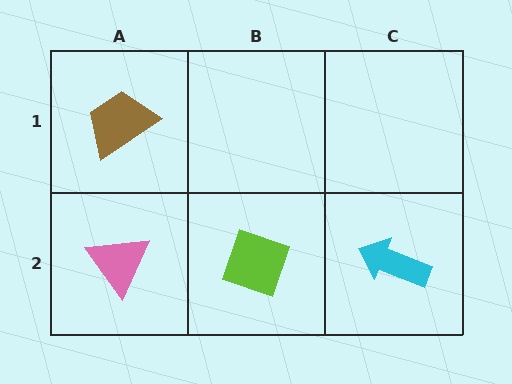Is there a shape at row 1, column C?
No, that cell is empty.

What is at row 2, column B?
A lime diamond.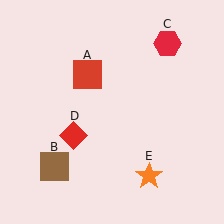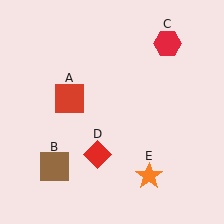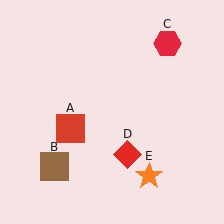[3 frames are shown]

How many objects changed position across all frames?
2 objects changed position: red square (object A), red diamond (object D).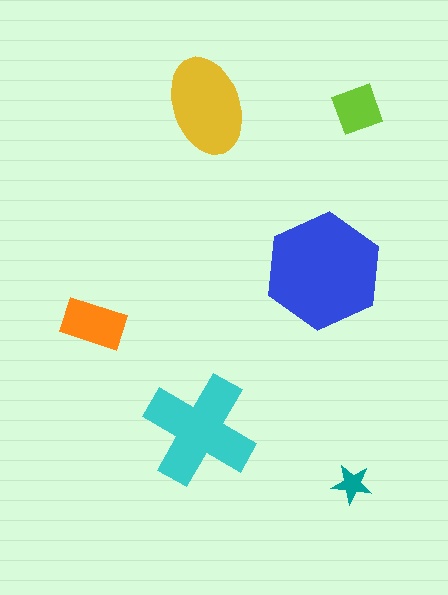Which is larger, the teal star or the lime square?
The lime square.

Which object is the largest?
The blue hexagon.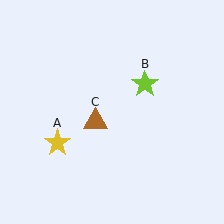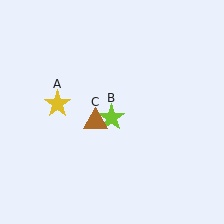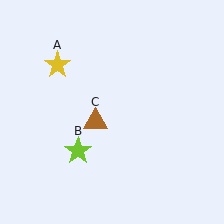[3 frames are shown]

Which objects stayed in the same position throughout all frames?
Brown triangle (object C) remained stationary.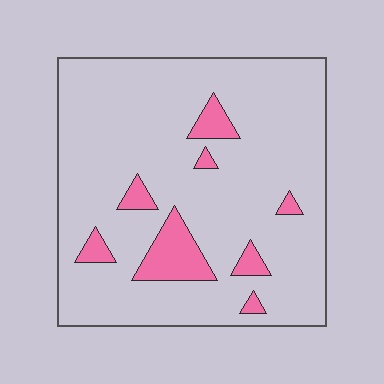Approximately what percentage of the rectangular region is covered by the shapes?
Approximately 10%.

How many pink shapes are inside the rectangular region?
8.